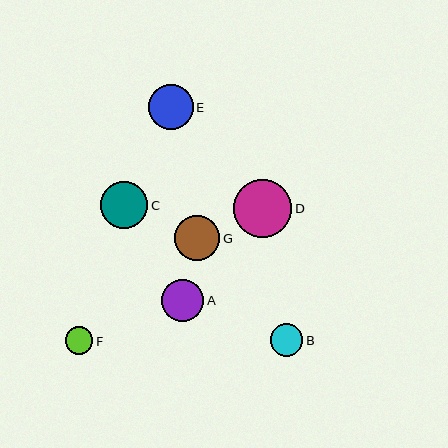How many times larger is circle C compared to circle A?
Circle C is approximately 1.1 times the size of circle A.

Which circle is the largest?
Circle D is the largest with a size of approximately 58 pixels.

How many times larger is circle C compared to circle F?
Circle C is approximately 1.7 times the size of circle F.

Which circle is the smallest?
Circle F is the smallest with a size of approximately 27 pixels.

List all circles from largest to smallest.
From largest to smallest: D, C, G, E, A, B, F.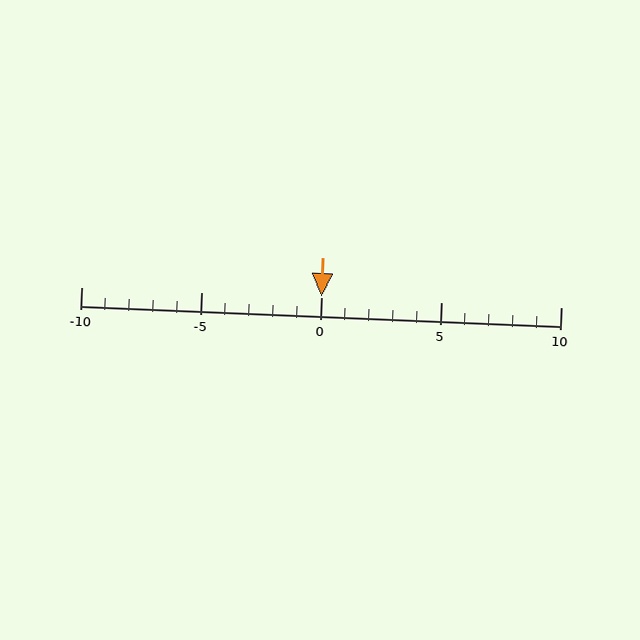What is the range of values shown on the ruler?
The ruler shows values from -10 to 10.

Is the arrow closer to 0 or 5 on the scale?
The arrow is closer to 0.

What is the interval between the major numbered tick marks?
The major tick marks are spaced 5 units apart.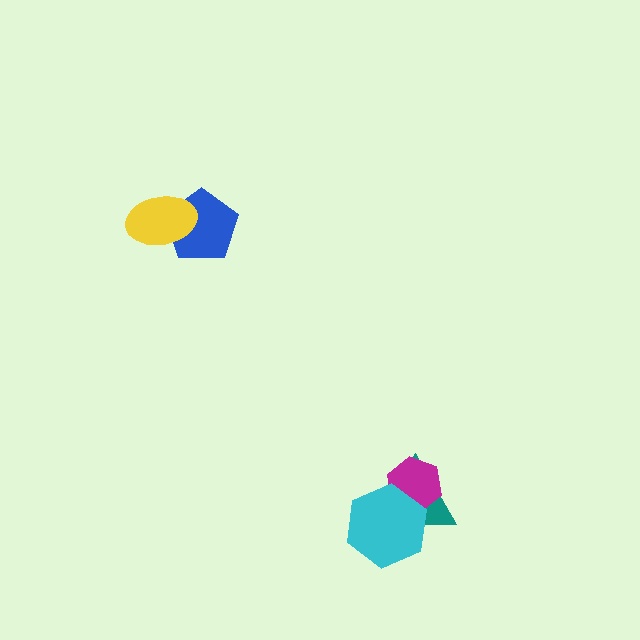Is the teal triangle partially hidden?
Yes, it is partially covered by another shape.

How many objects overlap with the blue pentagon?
1 object overlaps with the blue pentagon.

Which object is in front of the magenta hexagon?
The cyan hexagon is in front of the magenta hexagon.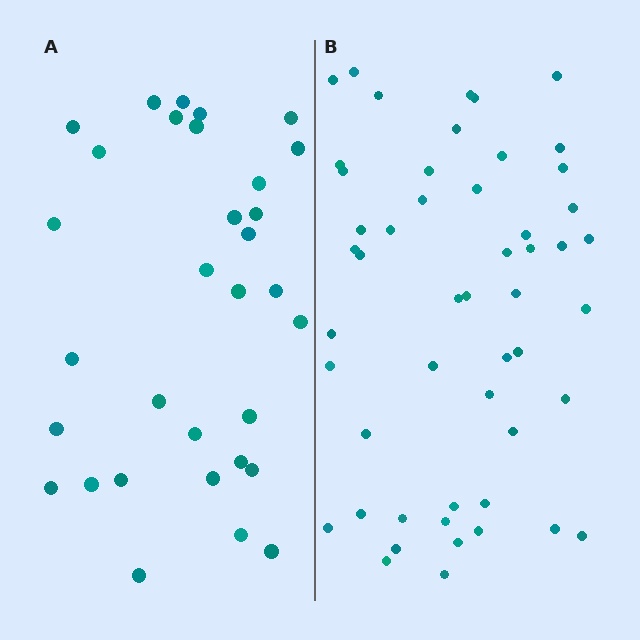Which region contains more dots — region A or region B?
Region B (the right region) has more dots.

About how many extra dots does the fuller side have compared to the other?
Region B has approximately 20 more dots than region A.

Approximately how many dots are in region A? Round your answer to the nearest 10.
About 30 dots. (The exact count is 32, which rounds to 30.)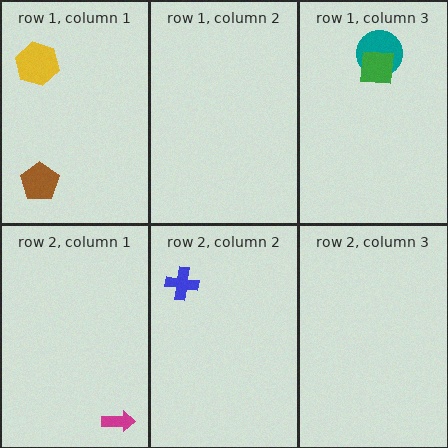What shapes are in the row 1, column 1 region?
The brown pentagon, the yellow hexagon.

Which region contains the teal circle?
The row 1, column 3 region.